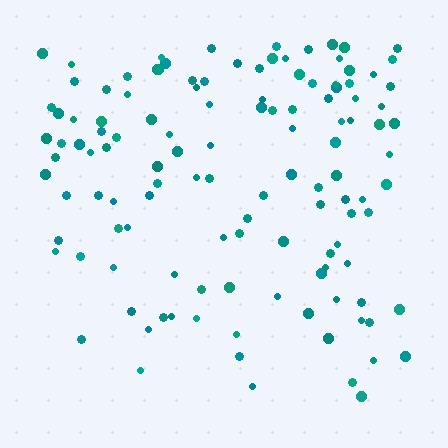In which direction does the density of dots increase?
From bottom to top, with the top side densest.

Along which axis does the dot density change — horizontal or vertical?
Vertical.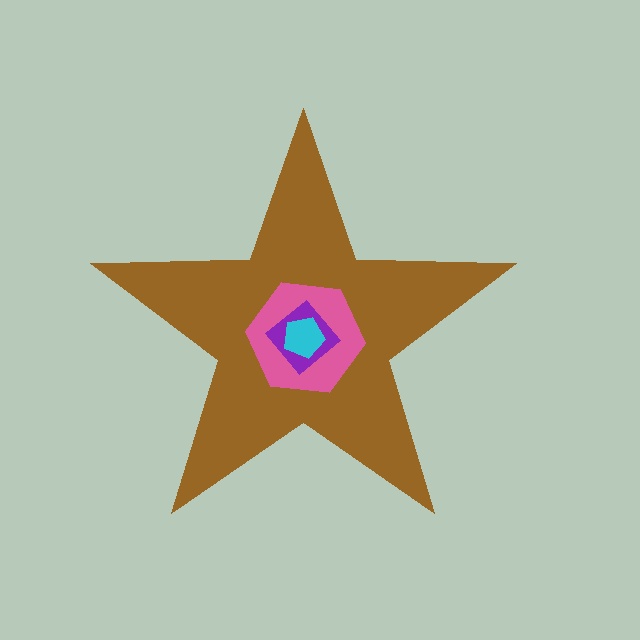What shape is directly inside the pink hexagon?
The purple diamond.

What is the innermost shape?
The cyan pentagon.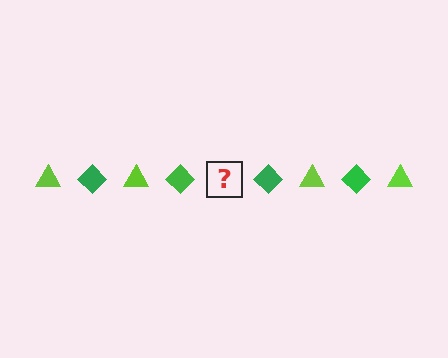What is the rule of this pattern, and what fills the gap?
The rule is that the pattern alternates between lime triangle and green diamond. The gap should be filled with a lime triangle.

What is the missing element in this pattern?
The missing element is a lime triangle.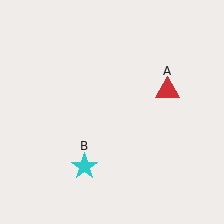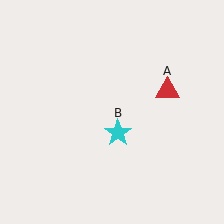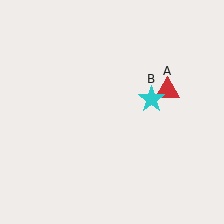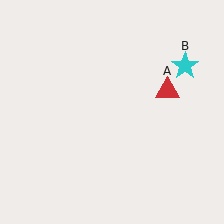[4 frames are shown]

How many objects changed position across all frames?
1 object changed position: cyan star (object B).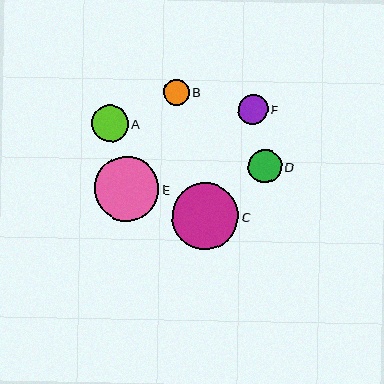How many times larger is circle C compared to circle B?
Circle C is approximately 2.6 times the size of circle B.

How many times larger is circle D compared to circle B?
Circle D is approximately 1.3 times the size of circle B.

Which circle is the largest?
Circle C is the largest with a size of approximately 67 pixels.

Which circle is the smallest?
Circle B is the smallest with a size of approximately 26 pixels.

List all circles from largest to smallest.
From largest to smallest: C, E, A, D, F, B.